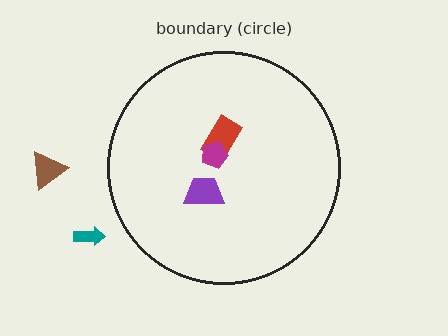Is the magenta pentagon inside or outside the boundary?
Inside.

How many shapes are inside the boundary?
3 inside, 2 outside.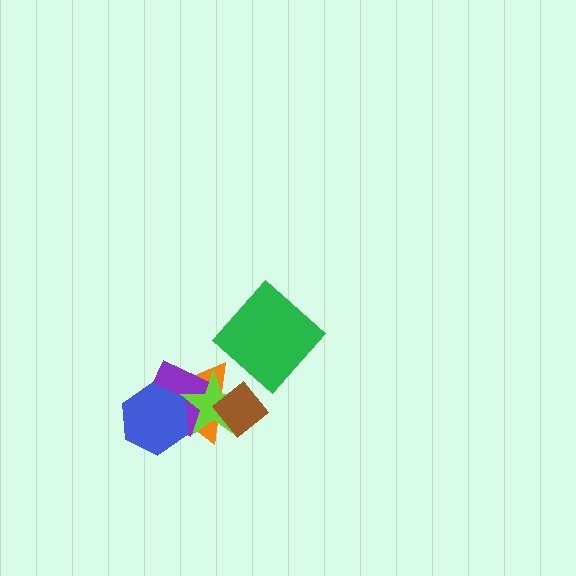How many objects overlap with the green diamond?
0 objects overlap with the green diamond.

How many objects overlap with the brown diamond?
2 objects overlap with the brown diamond.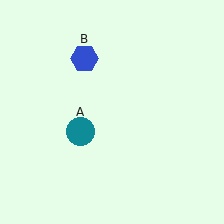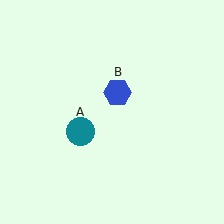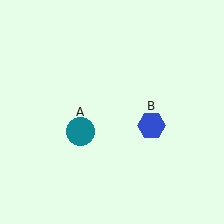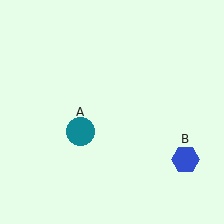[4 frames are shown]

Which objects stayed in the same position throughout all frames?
Teal circle (object A) remained stationary.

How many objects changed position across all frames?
1 object changed position: blue hexagon (object B).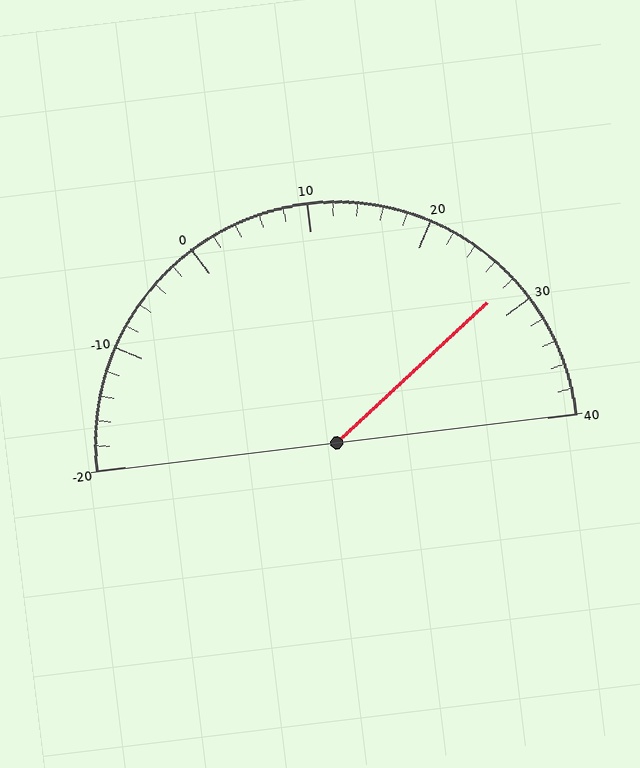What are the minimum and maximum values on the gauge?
The gauge ranges from -20 to 40.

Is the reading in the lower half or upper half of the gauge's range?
The reading is in the upper half of the range (-20 to 40).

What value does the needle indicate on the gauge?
The needle indicates approximately 28.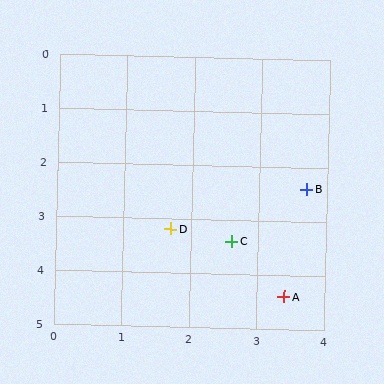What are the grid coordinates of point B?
Point B is at approximately (3.7, 2.4).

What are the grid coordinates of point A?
Point A is at approximately (3.4, 4.4).